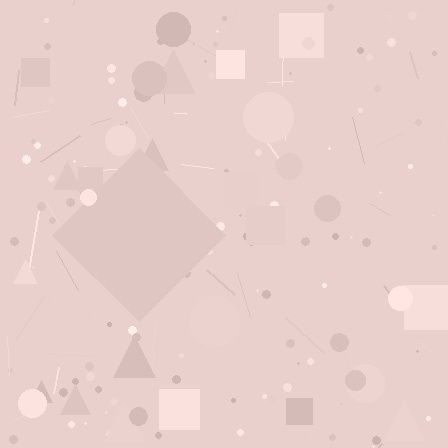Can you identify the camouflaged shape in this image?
The camouflaged shape is a diamond.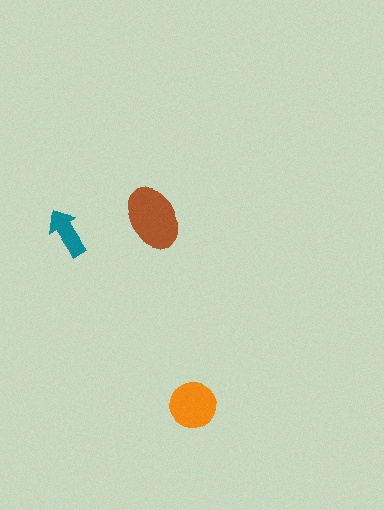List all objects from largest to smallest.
The brown ellipse, the orange circle, the teal arrow.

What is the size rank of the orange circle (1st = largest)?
2nd.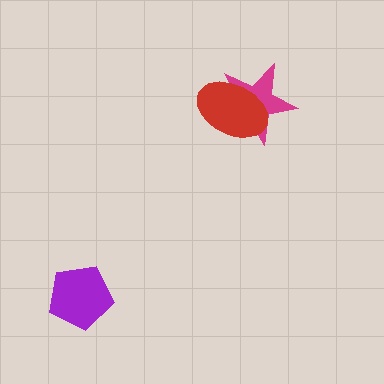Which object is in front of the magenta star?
The red ellipse is in front of the magenta star.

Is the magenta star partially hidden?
Yes, it is partially covered by another shape.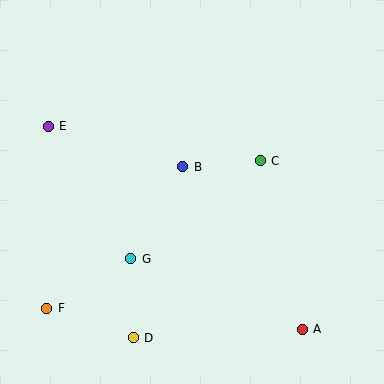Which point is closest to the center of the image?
Point B at (183, 167) is closest to the center.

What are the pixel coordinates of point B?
Point B is at (183, 167).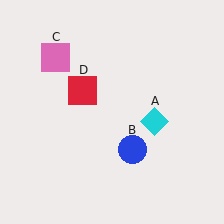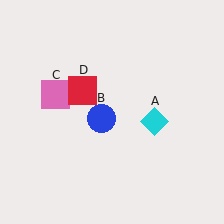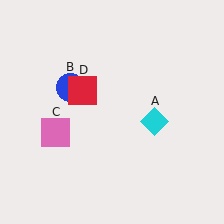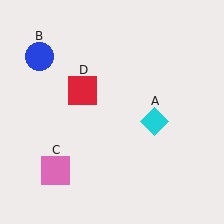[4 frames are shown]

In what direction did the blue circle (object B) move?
The blue circle (object B) moved up and to the left.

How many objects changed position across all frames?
2 objects changed position: blue circle (object B), pink square (object C).